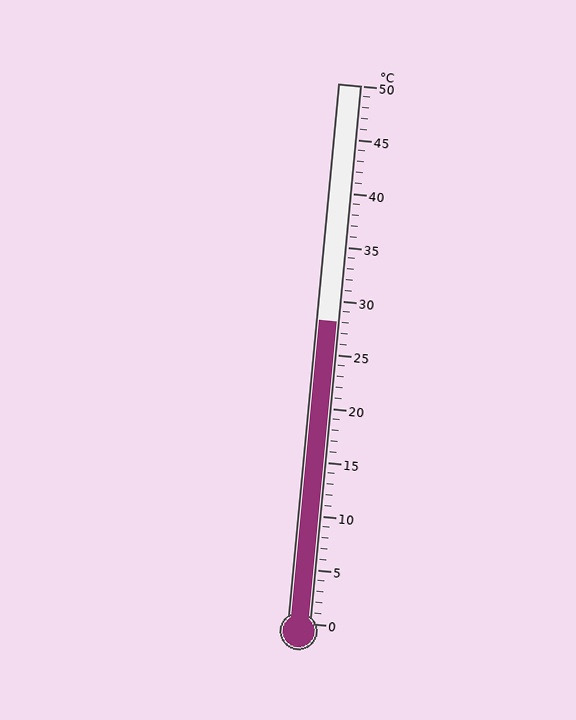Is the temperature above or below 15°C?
The temperature is above 15°C.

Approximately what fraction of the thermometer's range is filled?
The thermometer is filled to approximately 55% of its range.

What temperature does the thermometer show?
The thermometer shows approximately 28°C.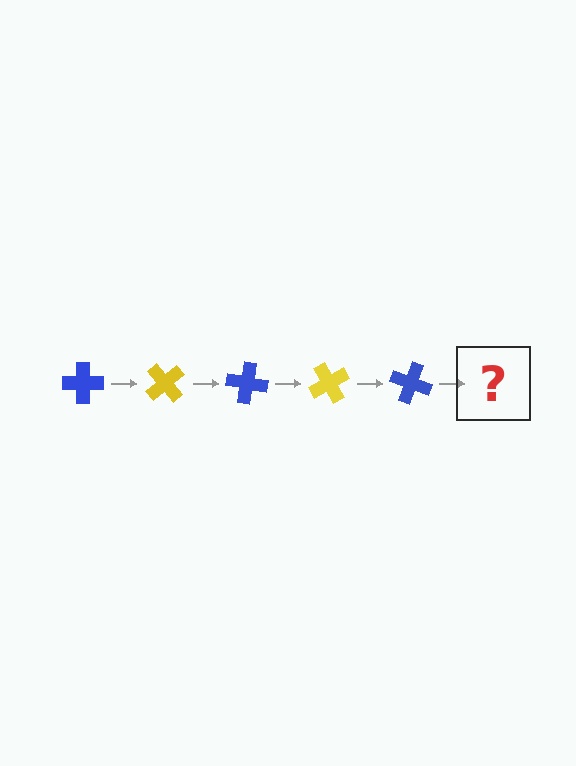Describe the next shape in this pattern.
It should be a yellow cross, rotated 250 degrees from the start.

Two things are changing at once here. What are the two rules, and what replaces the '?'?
The two rules are that it rotates 50 degrees each step and the color cycles through blue and yellow. The '?' should be a yellow cross, rotated 250 degrees from the start.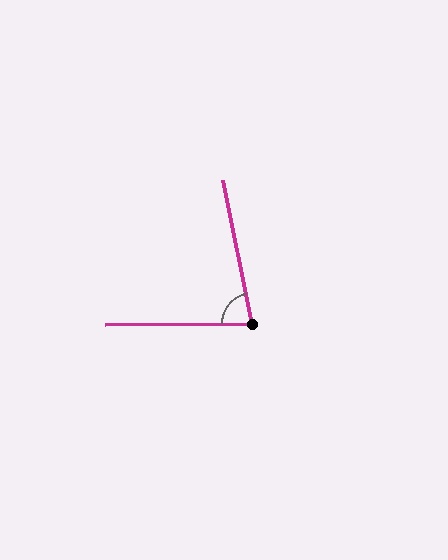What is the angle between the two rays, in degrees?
Approximately 79 degrees.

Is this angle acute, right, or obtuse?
It is acute.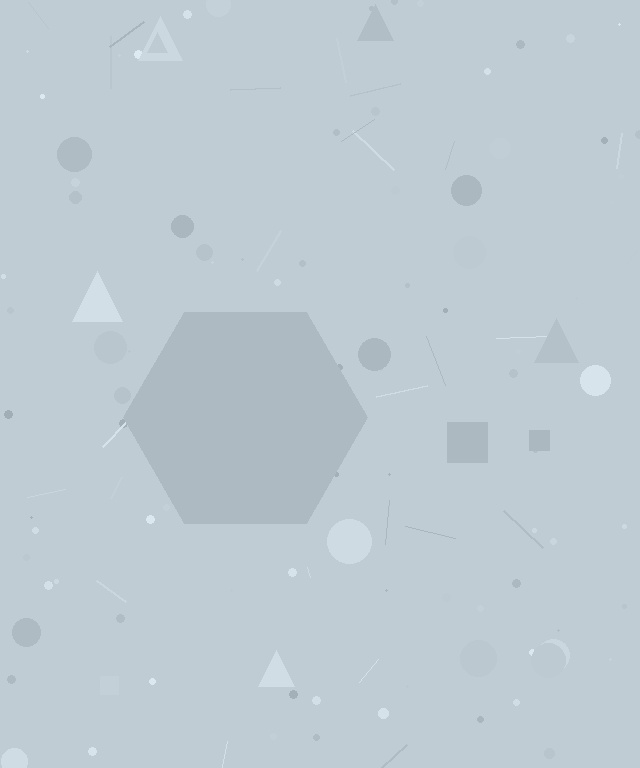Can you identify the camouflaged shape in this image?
The camouflaged shape is a hexagon.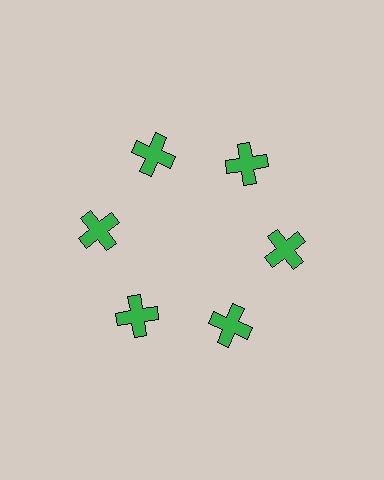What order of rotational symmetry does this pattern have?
This pattern has 6-fold rotational symmetry.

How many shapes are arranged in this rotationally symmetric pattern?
There are 6 shapes, arranged in 6 groups of 1.